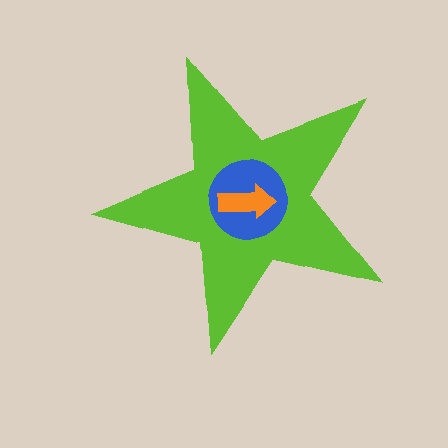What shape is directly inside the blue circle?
The orange arrow.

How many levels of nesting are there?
3.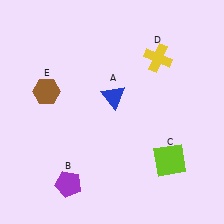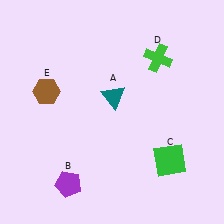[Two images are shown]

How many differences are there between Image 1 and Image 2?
There are 3 differences between the two images.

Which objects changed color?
A changed from blue to teal. C changed from lime to green. D changed from yellow to green.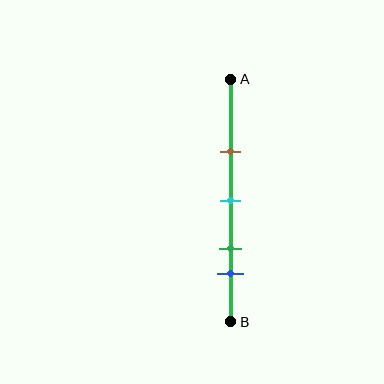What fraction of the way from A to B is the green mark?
The green mark is approximately 70% (0.7) of the way from A to B.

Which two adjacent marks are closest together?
The green and blue marks are the closest adjacent pair.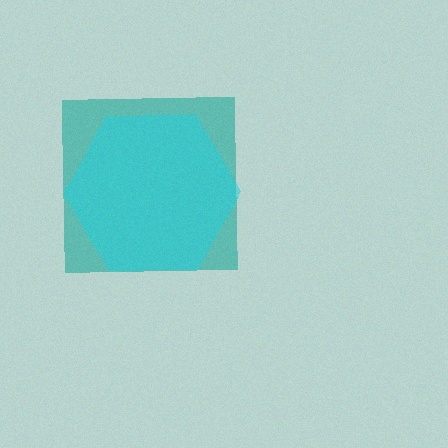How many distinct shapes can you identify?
There are 2 distinct shapes: a teal square, a cyan hexagon.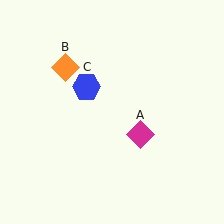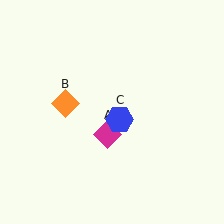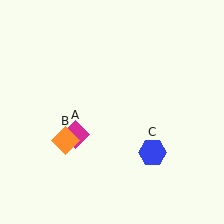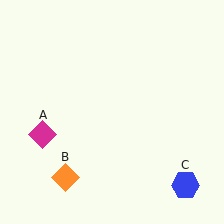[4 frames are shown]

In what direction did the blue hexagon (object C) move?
The blue hexagon (object C) moved down and to the right.